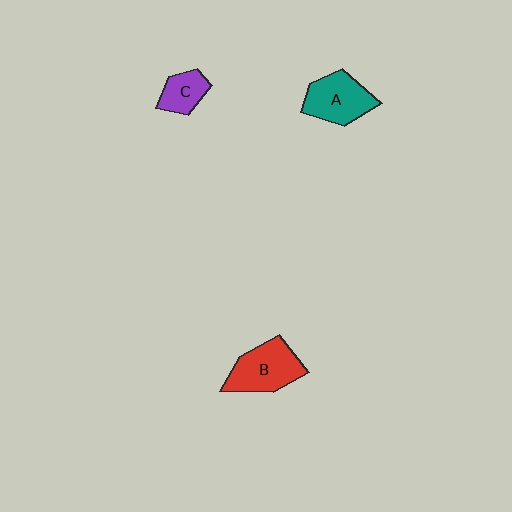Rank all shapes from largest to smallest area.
From largest to smallest: B (red), A (teal), C (purple).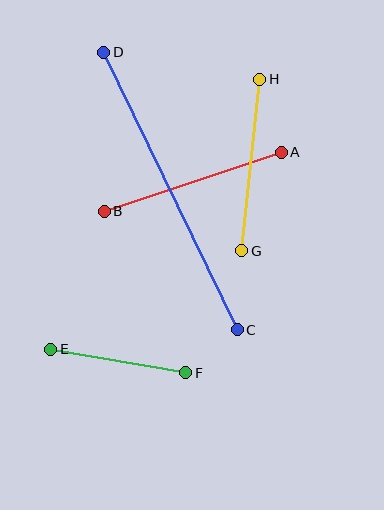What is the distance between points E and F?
The distance is approximately 137 pixels.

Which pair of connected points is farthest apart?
Points C and D are farthest apart.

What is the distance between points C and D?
The distance is approximately 308 pixels.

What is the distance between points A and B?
The distance is approximately 186 pixels.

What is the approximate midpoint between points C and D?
The midpoint is at approximately (171, 191) pixels.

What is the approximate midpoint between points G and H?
The midpoint is at approximately (251, 165) pixels.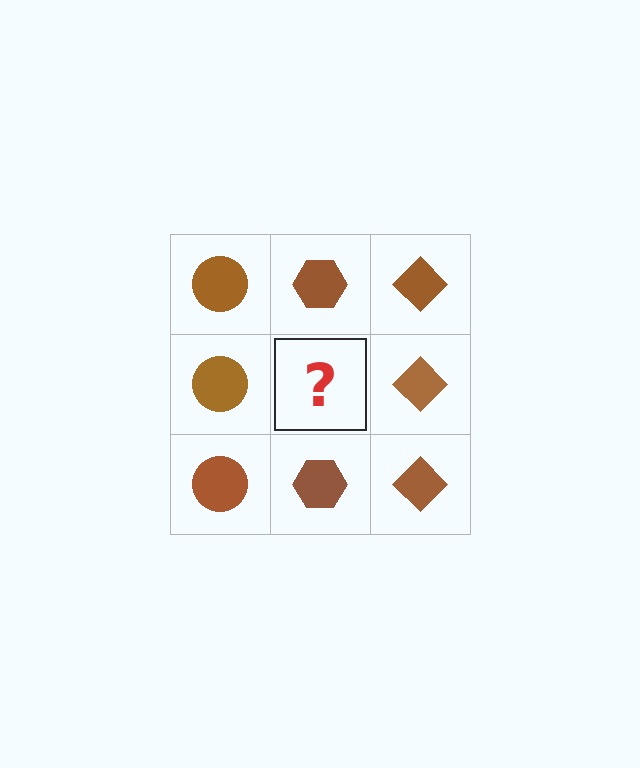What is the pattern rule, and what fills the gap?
The rule is that each column has a consistent shape. The gap should be filled with a brown hexagon.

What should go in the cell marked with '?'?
The missing cell should contain a brown hexagon.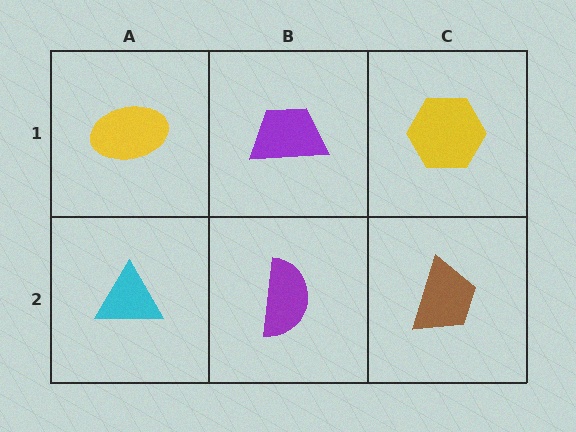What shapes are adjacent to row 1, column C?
A brown trapezoid (row 2, column C), a purple trapezoid (row 1, column B).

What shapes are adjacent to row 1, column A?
A cyan triangle (row 2, column A), a purple trapezoid (row 1, column B).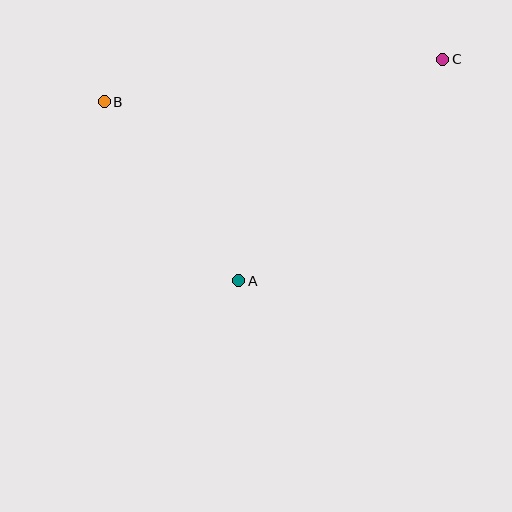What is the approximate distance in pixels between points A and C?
The distance between A and C is approximately 301 pixels.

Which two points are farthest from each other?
Points B and C are farthest from each other.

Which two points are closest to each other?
Points A and B are closest to each other.